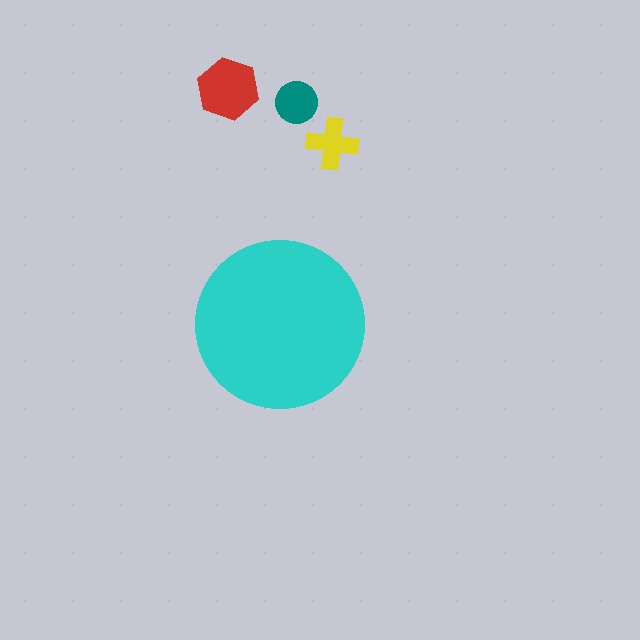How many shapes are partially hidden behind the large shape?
0 shapes are partially hidden.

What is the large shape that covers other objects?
A cyan circle.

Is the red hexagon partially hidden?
No, the red hexagon is fully visible.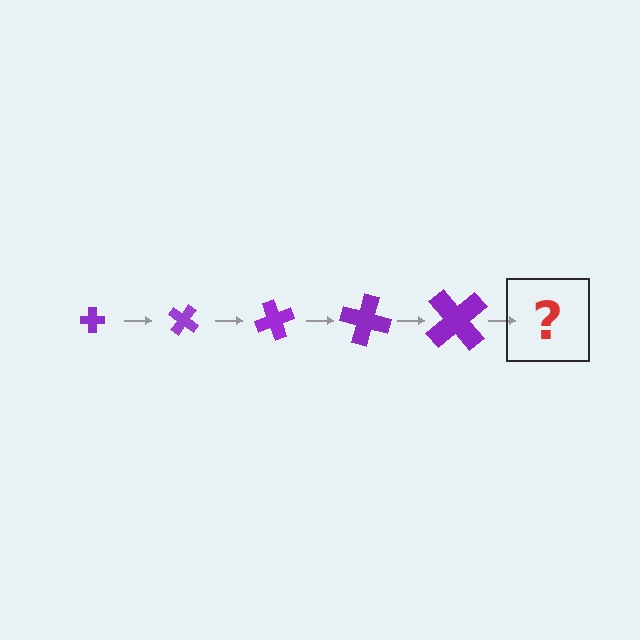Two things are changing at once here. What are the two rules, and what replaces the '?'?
The two rules are that the cross grows larger each step and it rotates 35 degrees each step. The '?' should be a cross, larger than the previous one and rotated 175 degrees from the start.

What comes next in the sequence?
The next element should be a cross, larger than the previous one and rotated 175 degrees from the start.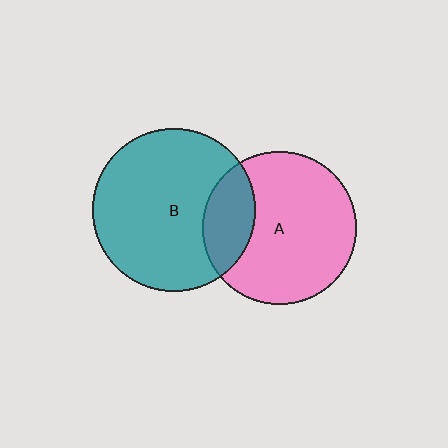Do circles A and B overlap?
Yes.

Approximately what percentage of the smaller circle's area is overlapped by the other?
Approximately 20%.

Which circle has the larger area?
Circle B (teal).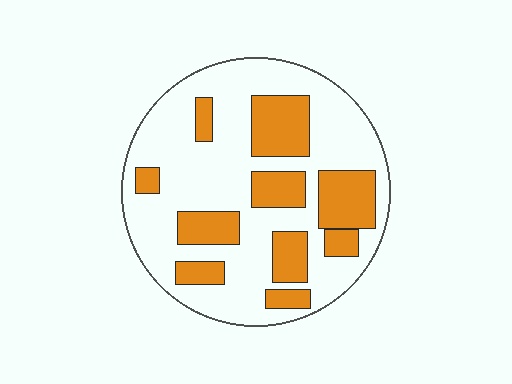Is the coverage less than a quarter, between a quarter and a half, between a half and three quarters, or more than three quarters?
Between a quarter and a half.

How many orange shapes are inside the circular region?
10.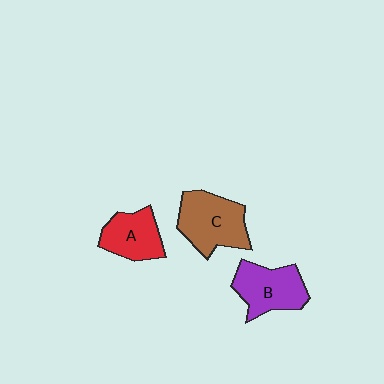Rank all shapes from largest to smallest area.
From largest to smallest: C (brown), B (purple), A (red).